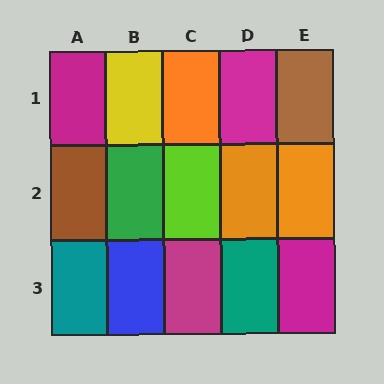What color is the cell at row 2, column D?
Orange.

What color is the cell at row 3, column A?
Teal.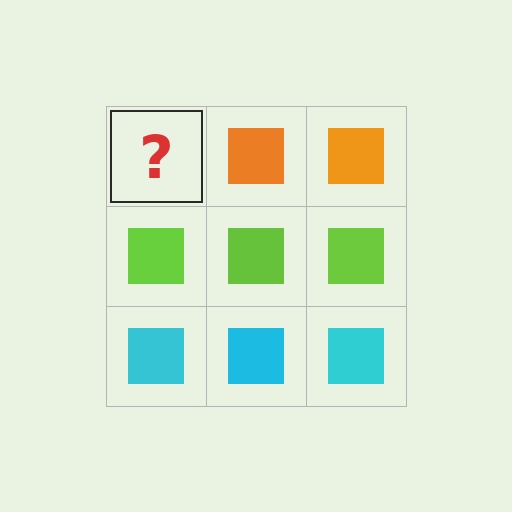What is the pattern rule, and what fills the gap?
The rule is that each row has a consistent color. The gap should be filled with an orange square.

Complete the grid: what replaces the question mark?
The question mark should be replaced with an orange square.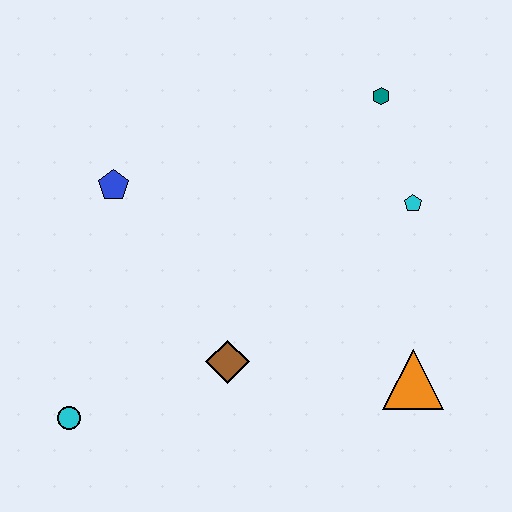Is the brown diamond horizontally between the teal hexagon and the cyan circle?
Yes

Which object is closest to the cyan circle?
The brown diamond is closest to the cyan circle.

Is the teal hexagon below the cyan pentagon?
No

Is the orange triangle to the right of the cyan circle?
Yes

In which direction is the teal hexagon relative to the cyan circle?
The teal hexagon is above the cyan circle.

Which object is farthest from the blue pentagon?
The orange triangle is farthest from the blue pentagon.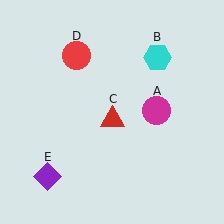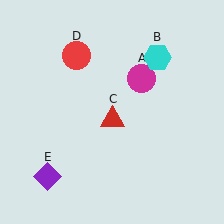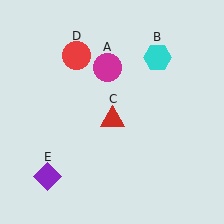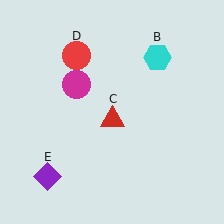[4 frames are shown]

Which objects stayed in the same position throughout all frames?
Cyan hexagon (object B) and red triangle (object C) and red circle (object D) and purple diamond (object E) remained stationary.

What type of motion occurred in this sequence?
The magenta circle (object A) rotated counterclockwise around the center of the scene.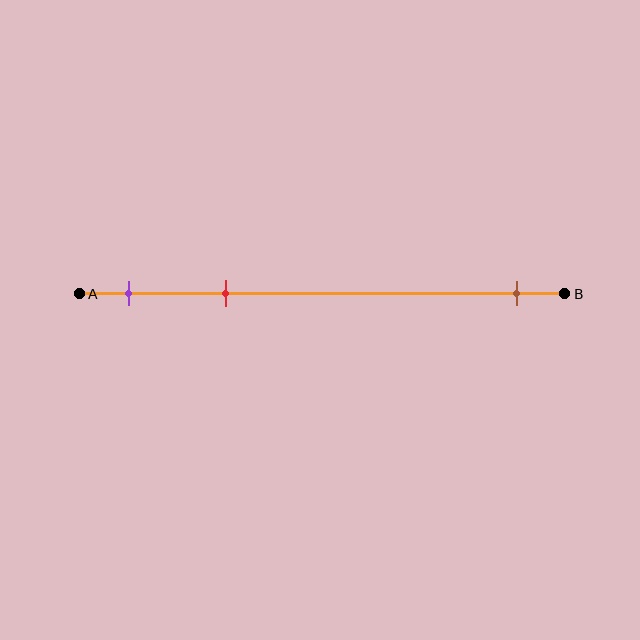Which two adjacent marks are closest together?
The purple and red marks are the closest adjacent pair.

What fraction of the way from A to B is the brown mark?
The brown mark is approximately 90% (0.9) of the way from A to B.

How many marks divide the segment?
There are 3 marks dividing the segment.